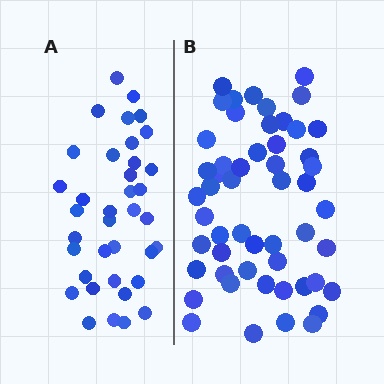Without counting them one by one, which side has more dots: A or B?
Region B (the right region) has more dots.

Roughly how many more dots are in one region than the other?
Region B has approximately 15 more dots than region A.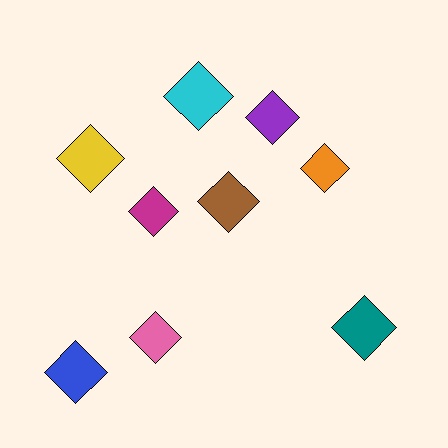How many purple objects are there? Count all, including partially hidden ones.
There is 1 purple object.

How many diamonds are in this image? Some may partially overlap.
There are 9 diamonds.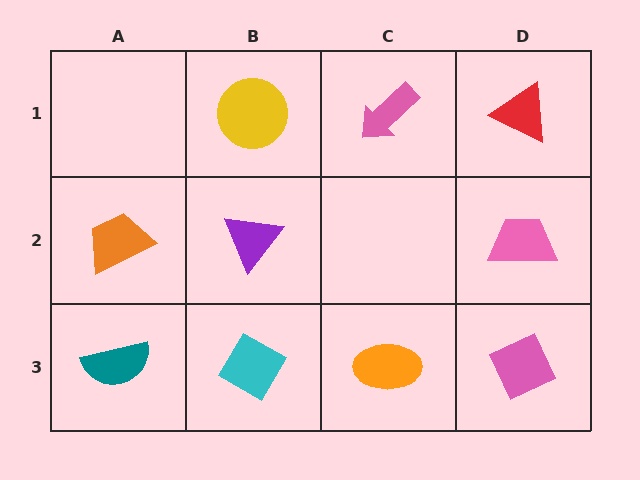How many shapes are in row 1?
3 shapes.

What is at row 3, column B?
A cyan diamond.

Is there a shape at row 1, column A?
No, that cell is empty.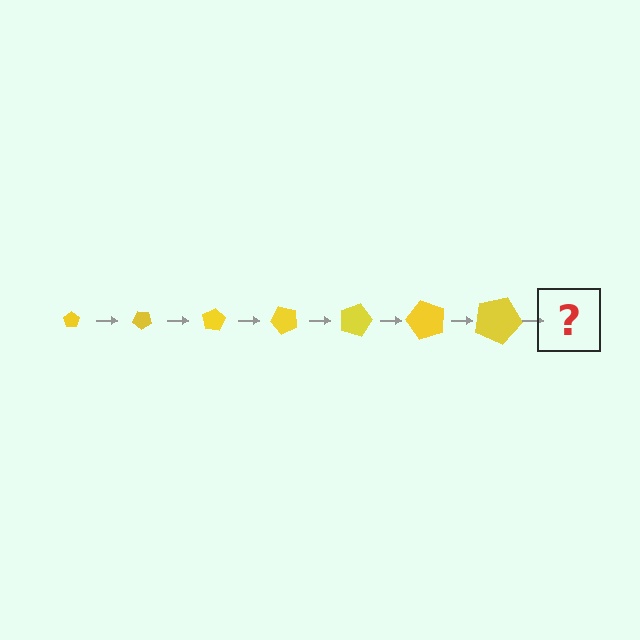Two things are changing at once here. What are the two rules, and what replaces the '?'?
The two rules are that the pentagon grows larger each step and it rotates 40 degrees each step. The '?' should be a pentagon, larger than the previous one and rotated 280 degrees from the start.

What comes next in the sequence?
The next element should be a pentagon, larger than the previous one and rotated 280 degrees from the start.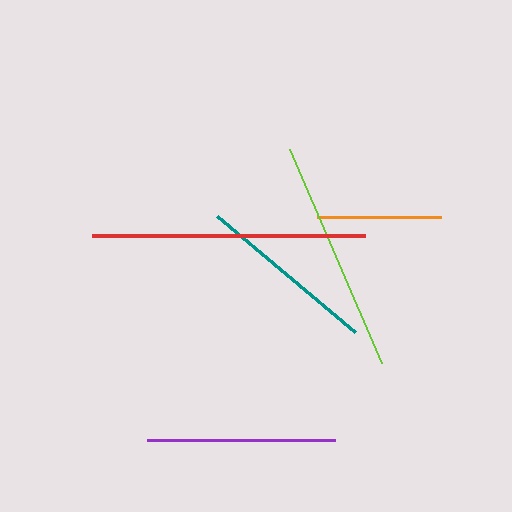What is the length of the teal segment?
The teal segment is approximately 180 pixels long.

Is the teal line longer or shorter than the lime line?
The lime line is longer than the teal line.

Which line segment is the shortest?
The orange line is the shortest at approximately 124 pixels.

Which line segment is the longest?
The red line is the longest at approximately 272 pixels.